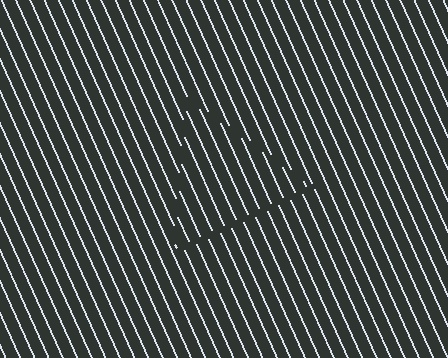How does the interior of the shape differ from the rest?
The interior of the shape contains the same grating, shifted by half a period — the contour is defined by the phase discontinuity where line-ends from the inner and outer gratings abut.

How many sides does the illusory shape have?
3 sides — the line-ends trace a triangle.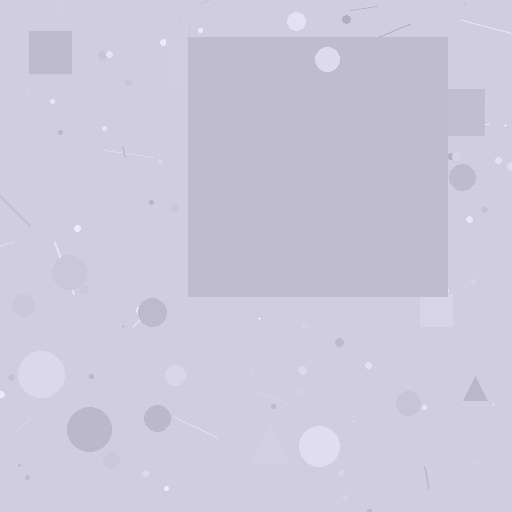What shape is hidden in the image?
A square is hidden in the image.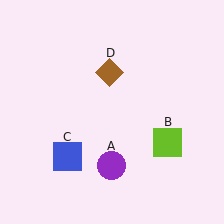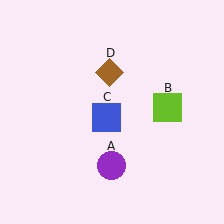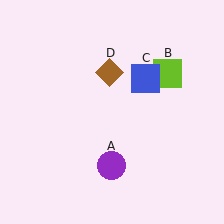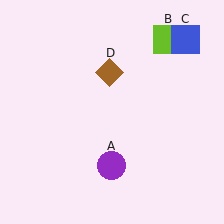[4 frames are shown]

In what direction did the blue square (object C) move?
The blue square (object C) moved up and to the right.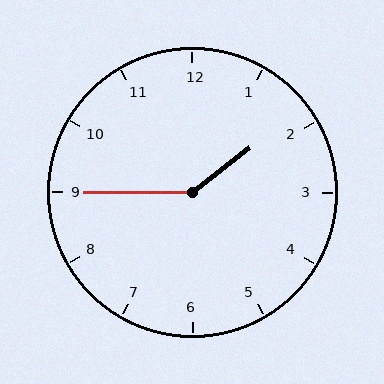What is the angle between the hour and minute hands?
Approximately 142 degrees.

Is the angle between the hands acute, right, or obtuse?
It is obtuse.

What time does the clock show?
1:45.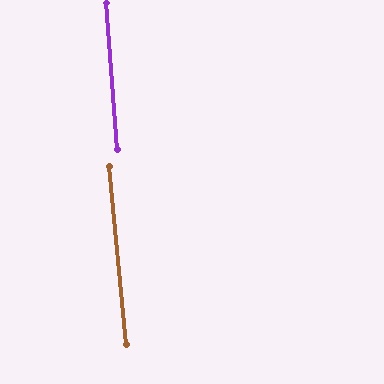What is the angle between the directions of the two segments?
Approximately 1 degree.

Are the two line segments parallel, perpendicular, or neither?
Parallel — their directions differ by only 1.4°.